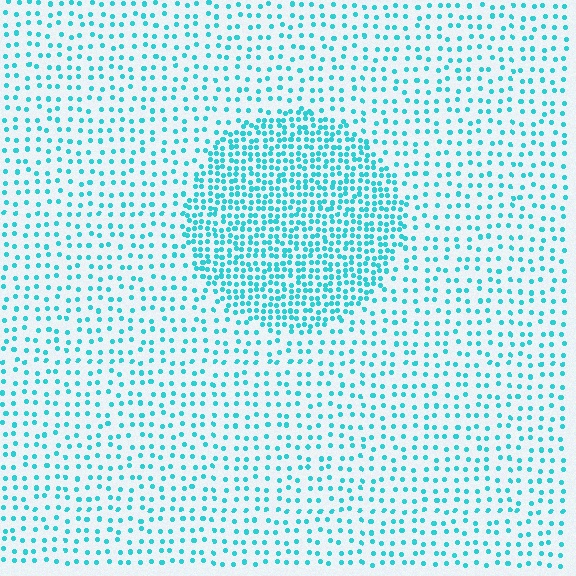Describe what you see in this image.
The image contains small cyan elements arranged at two different densities. A circle-shaped region is visible where the elements are more densely packed than the surrounding area.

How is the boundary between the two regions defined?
The boundary is defined by a change in element density (approximately 2.4x ratio). All elements are the same color, size, and shape.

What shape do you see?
I see a circle.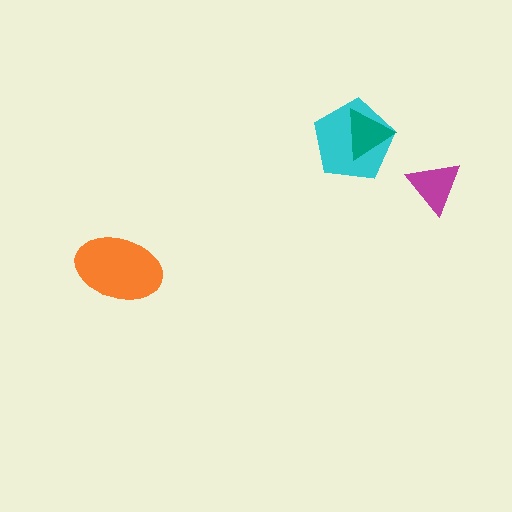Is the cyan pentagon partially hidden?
Yes, it is partially covered by another shape.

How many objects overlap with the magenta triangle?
0 objects overlap with the magenta triangle.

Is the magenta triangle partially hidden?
No, no other shape covers it.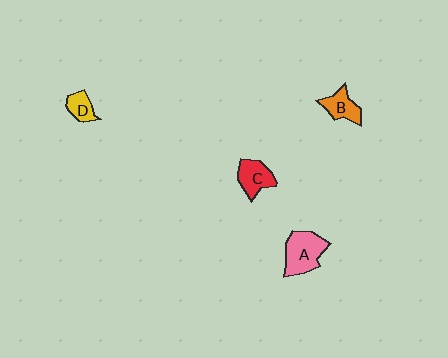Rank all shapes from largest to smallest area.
From largest to smallest: A (pink), C (red), B (orange), D (yellow).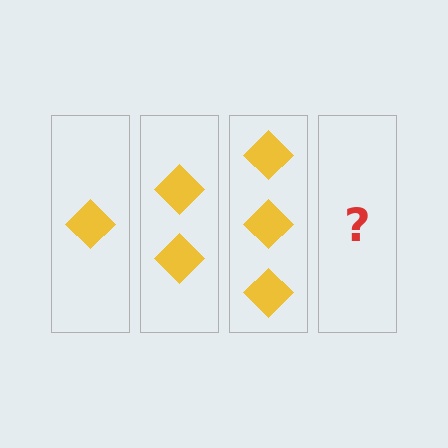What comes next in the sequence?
The next element should be 4 diamonds.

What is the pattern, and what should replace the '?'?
The pattern is that each step adds one more diamond. The '?' should be 4 diamonds.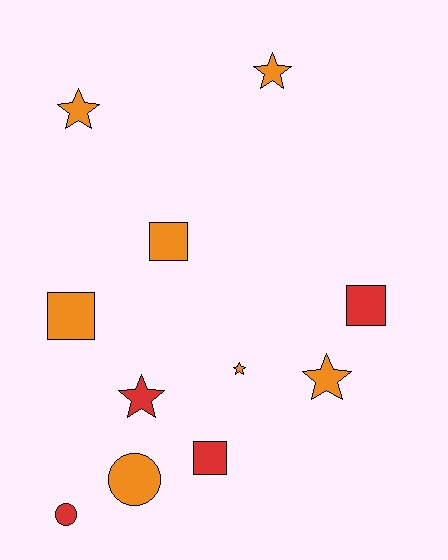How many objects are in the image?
There are 11 objects.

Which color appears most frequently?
Orange, with 7 objects.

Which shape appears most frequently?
Star, with 5 objects.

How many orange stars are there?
There are 4 orange stars.